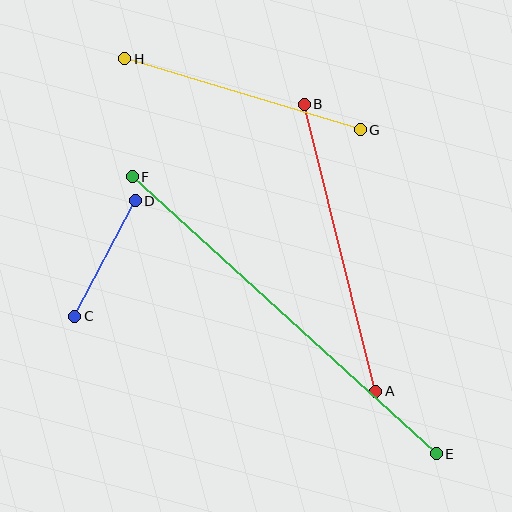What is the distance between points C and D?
The distance is approximately 131 pixels.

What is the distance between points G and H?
The distance is approximately 246 pixels.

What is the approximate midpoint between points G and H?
The midpoint is at approximately (242, 94) pixels.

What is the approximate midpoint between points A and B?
The midpoint is at approximately (340, 248) pixels.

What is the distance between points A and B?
The distance is approximately 296 pixels.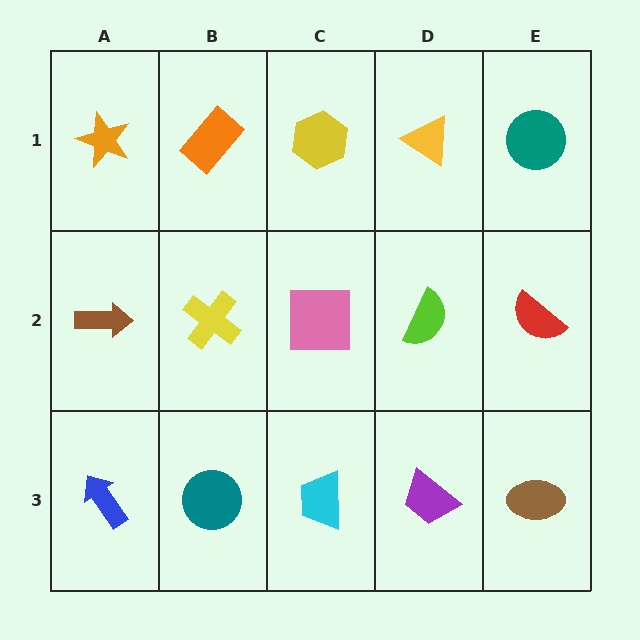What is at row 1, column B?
An orange rectangle.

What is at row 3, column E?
A brown ellipse.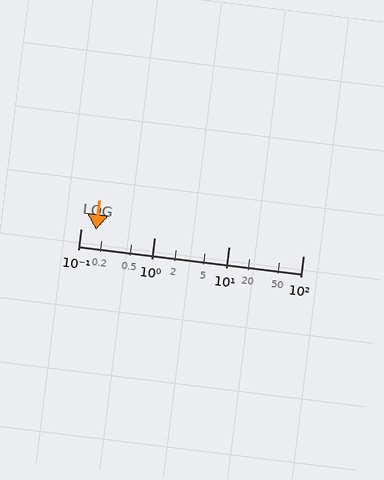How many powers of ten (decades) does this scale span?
The scale spans 3 decades, from 0.1 to 100.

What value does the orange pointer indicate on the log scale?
The pointer indicates approximately 0.16.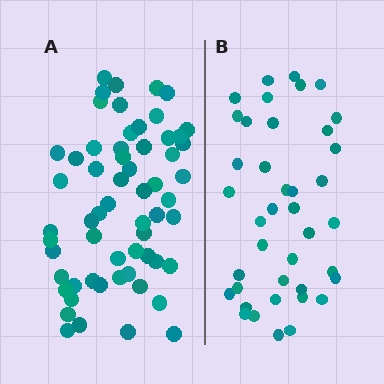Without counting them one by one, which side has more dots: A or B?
Region A (the left region) has more dots.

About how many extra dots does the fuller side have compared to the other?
Region A has approximately 20 more dots than region B.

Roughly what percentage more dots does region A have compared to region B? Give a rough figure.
About 50% more.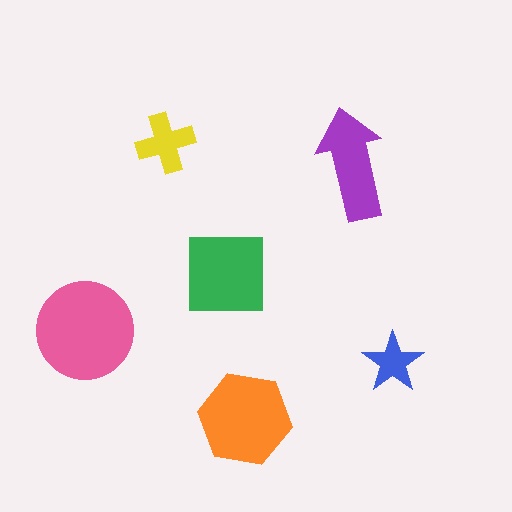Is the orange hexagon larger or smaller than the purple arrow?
Larger.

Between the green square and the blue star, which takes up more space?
The green square.